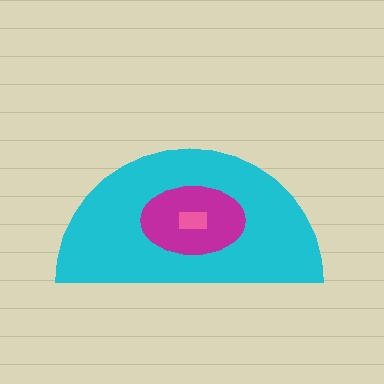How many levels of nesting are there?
3.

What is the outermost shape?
The cyan semicircle.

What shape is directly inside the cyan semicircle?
The magenta ellipse.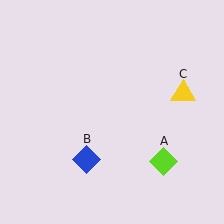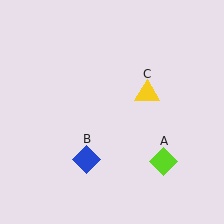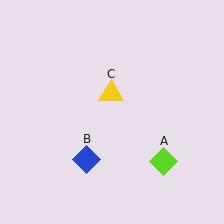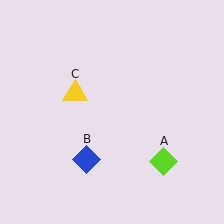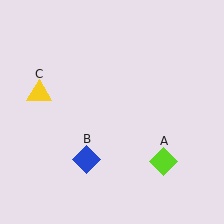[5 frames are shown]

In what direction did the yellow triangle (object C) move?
The yellow triangle (object C) moved left.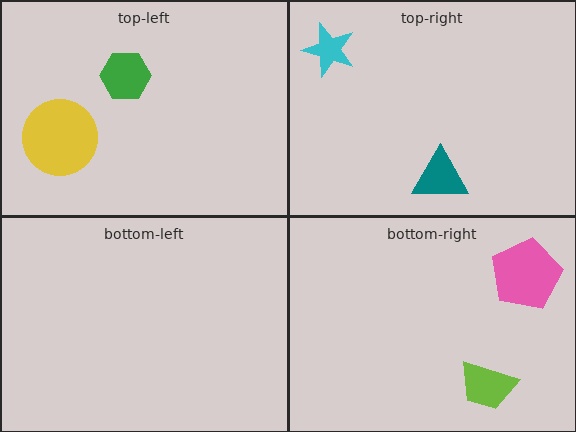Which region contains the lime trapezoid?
The bottom-right region.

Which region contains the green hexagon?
The top-left region.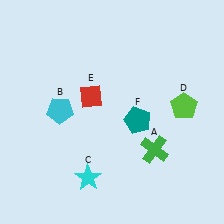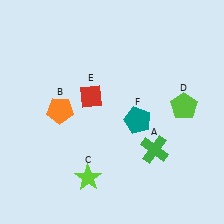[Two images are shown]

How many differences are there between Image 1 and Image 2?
There are 2 differences between the two images.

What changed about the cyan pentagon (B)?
In Image 1, B is cyan. In Image 2, it changed to orange.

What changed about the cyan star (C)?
In Image 1, C is cyan. In Image 2, it changed to lime.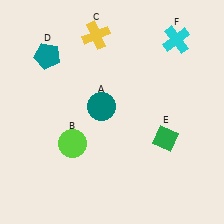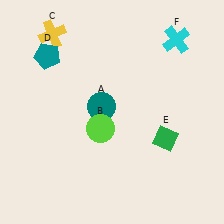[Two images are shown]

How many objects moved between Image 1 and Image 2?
2 objects moved between the two images.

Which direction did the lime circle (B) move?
The lime circle (B) moved right.